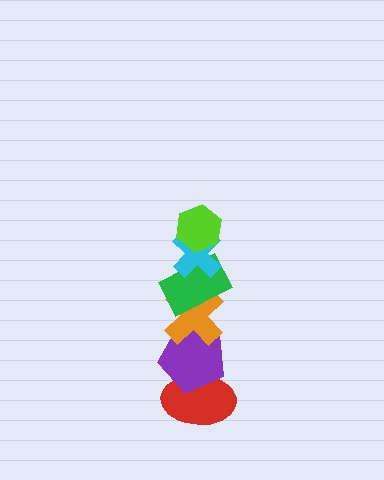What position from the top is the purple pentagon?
The purple pentagon is 5th from the top.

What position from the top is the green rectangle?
The green rectangle is 3rd from the top.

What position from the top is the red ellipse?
The red ellipse is 6th from the top.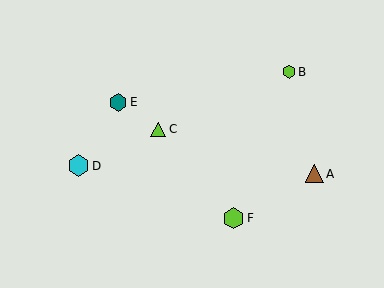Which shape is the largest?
The cyan hexagon (labeled D) is the largest.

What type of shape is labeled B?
Shape B is a lime hexagon.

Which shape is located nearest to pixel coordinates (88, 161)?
The cyan hexagon (labeled D) at (79, 166) is nearest to that location.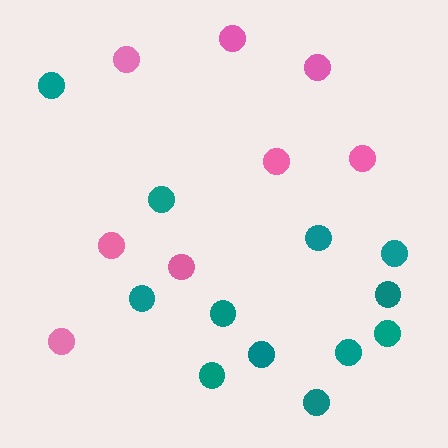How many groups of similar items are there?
There are 2 groups: one group of pink circles (8) and one group of teal circles (12).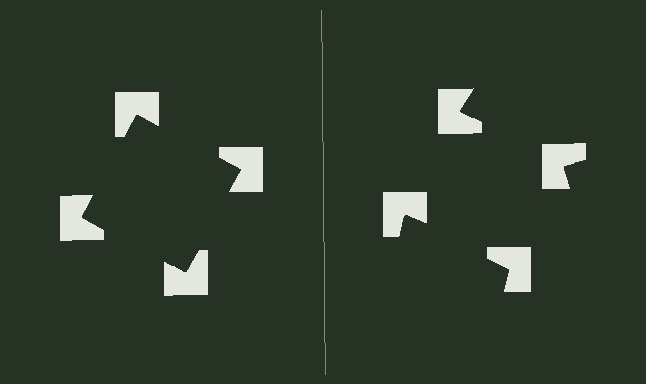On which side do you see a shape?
An illusory square appears on the left side. On the right side the wedge cuts are rotated, so no coherent shape forms.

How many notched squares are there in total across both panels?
8 — 4 on each side.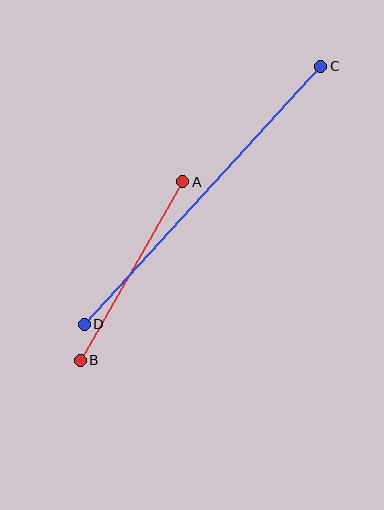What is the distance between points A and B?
The distance is approximately 206 pixels.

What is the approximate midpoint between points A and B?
The midpoint is at approximately (132, 271) pixels.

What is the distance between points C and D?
The distance is approximately 350 pixels.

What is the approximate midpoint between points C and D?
The midpoint is at approximately (203, 195) pixels.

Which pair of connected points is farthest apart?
Points C and D are farthest apart.